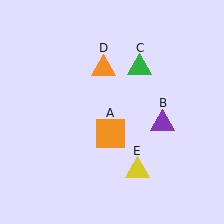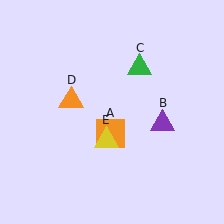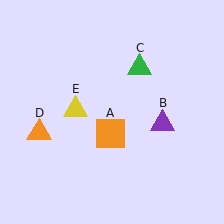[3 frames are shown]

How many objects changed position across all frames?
2 objects changed position: orange triangle (object D), yellow triangle (object E).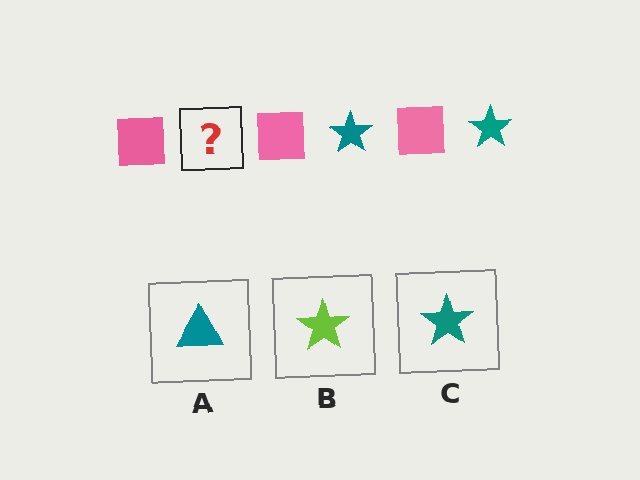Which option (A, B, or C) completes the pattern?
C.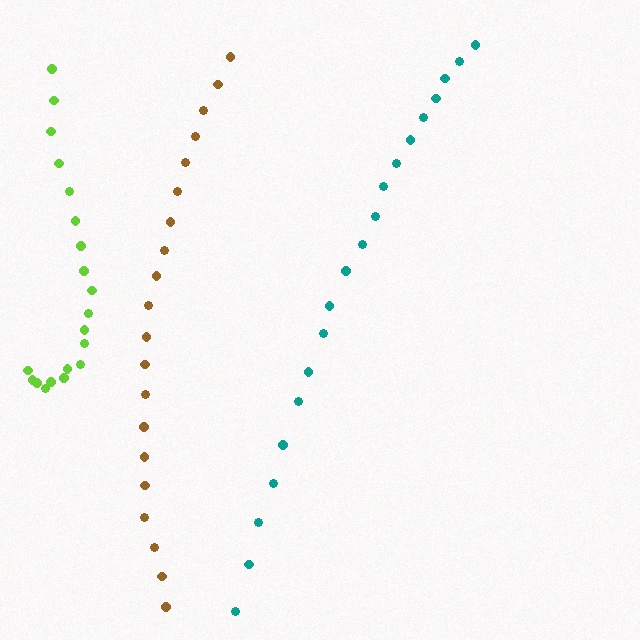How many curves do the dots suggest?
There are 3 distinct paths.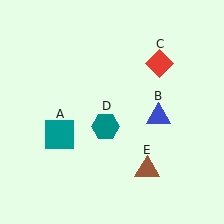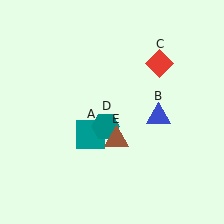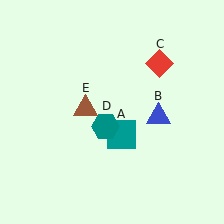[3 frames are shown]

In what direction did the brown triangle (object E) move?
The brown triangle (object E) moved up and to the left.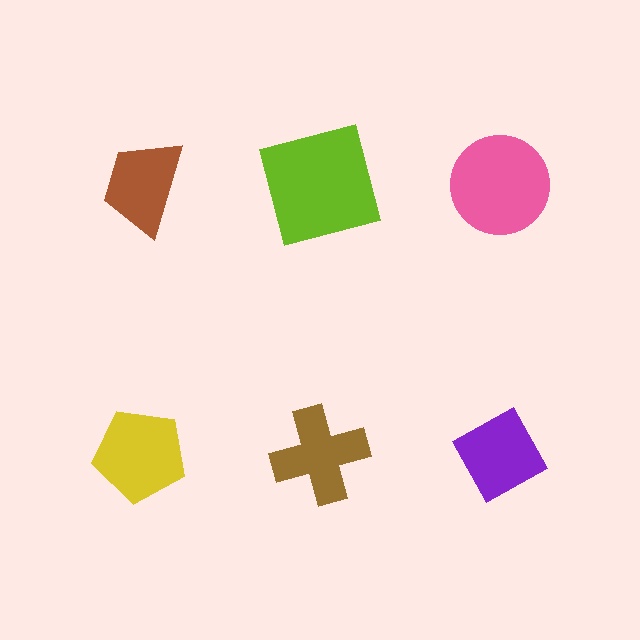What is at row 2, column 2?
A brown cross.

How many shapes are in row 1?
3 shapes.